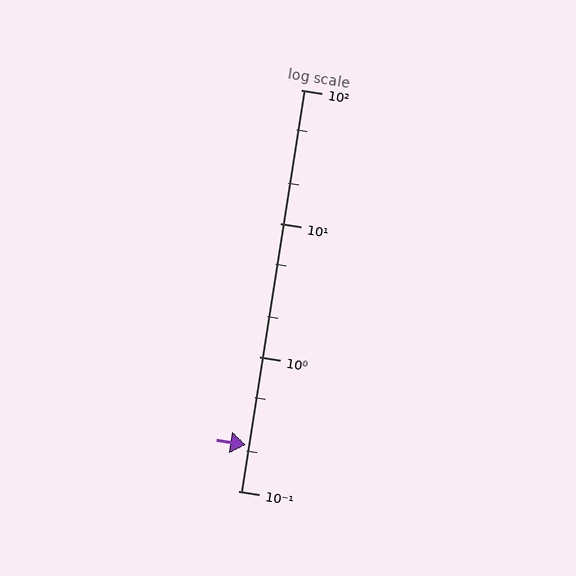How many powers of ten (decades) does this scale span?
The scale spans 3 decades, from 0.1 to 100.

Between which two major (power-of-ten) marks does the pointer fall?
The pointer is between 0.1 and 1.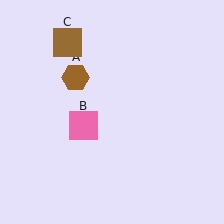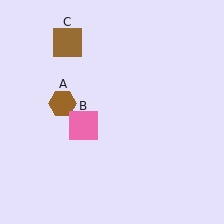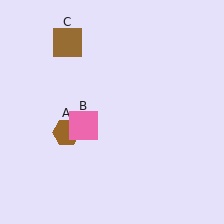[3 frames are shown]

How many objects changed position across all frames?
1 object changed position: brown hexagon (object A).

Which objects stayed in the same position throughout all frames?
Pink square (object B) and brown square (object C) remained stationary.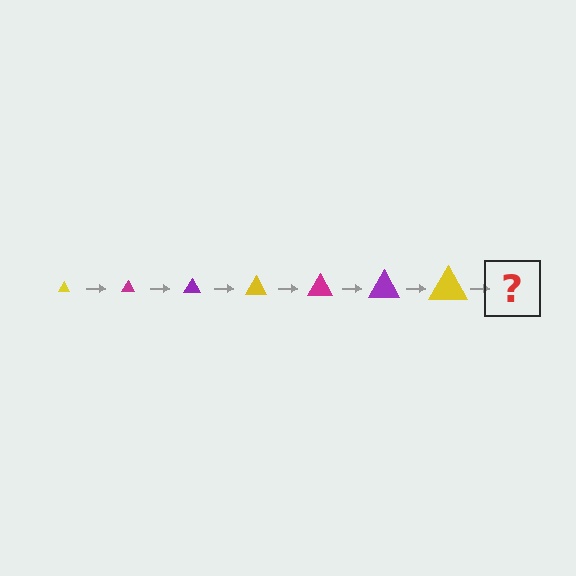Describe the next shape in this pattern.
It should be a magenta triangle, larger than the previous one.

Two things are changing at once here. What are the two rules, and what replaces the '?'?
The two rules are that the triangle grows larger each step and the color cycles through yellow, magenta, and purple. The '?' should be a magenta triangle, larger than the previous one.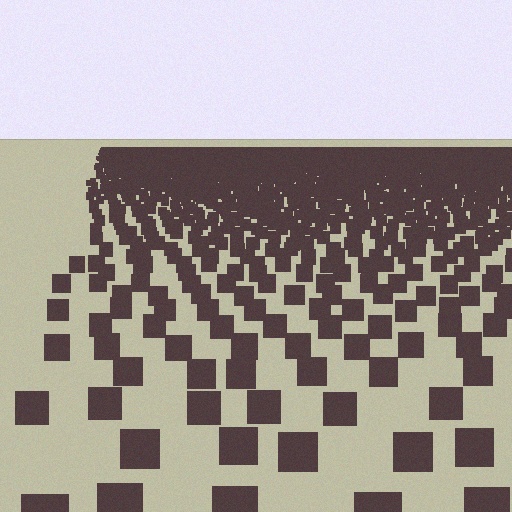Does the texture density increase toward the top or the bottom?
Density increases toward the top.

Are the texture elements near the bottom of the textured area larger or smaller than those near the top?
Larger. Near the bottom, elements are closer to the viewer and appear at a bigger on-screen size.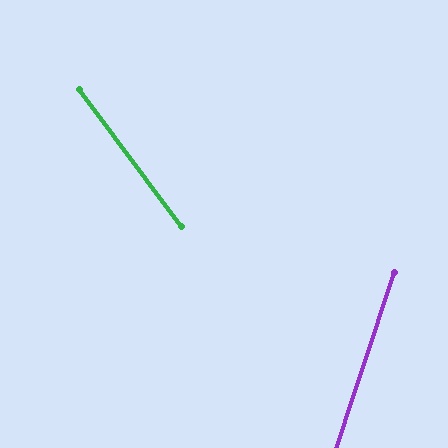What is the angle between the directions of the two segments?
Approximately 55 degrees.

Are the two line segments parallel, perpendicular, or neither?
Neither parallel nor perpendicular — they differ by about 55°.